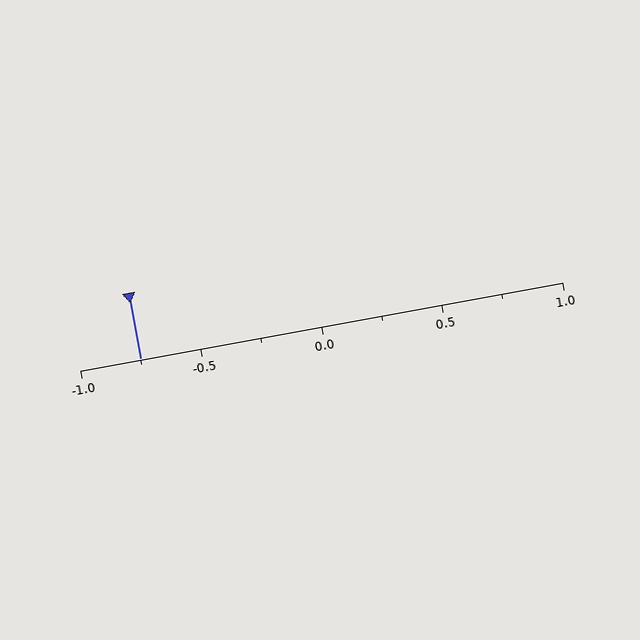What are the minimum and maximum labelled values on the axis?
The axis runs from -1.0 to 1.0.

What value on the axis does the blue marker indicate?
The marker indicates approximately -0.75.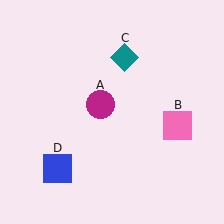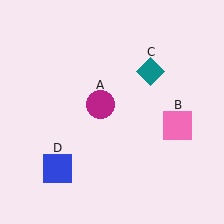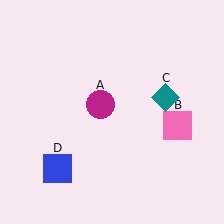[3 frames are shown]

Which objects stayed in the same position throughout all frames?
Magenta circle (object A) and pink square (object B) and blue square (object D) remained stationary.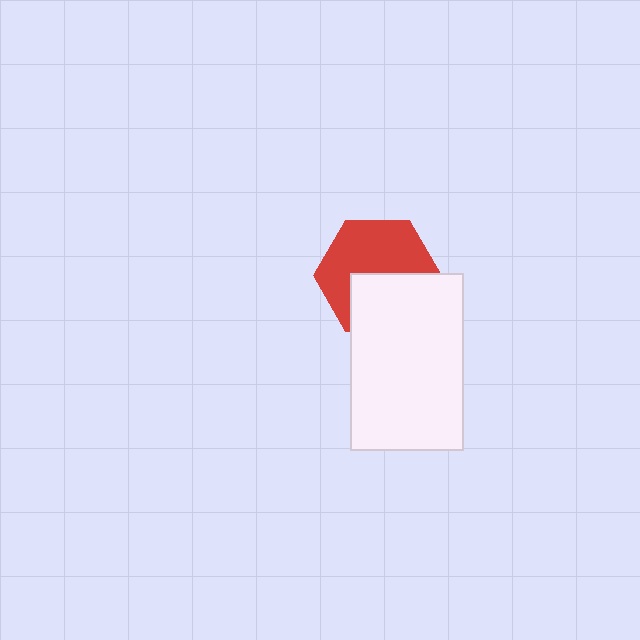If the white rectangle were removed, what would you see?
You would see the complete red hexagon.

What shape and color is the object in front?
The object in front is a white rectangle.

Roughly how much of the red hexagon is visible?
About half of it is visible (roughly 59%).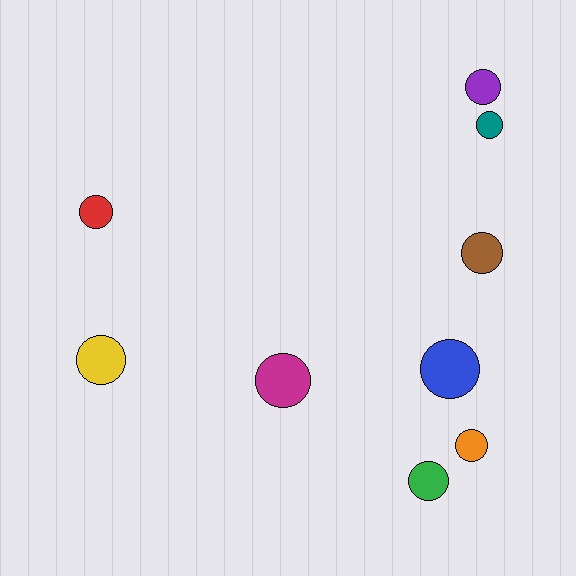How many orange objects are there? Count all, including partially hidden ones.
There is 1 orange object.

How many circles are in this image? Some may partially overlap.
There are 9 circles.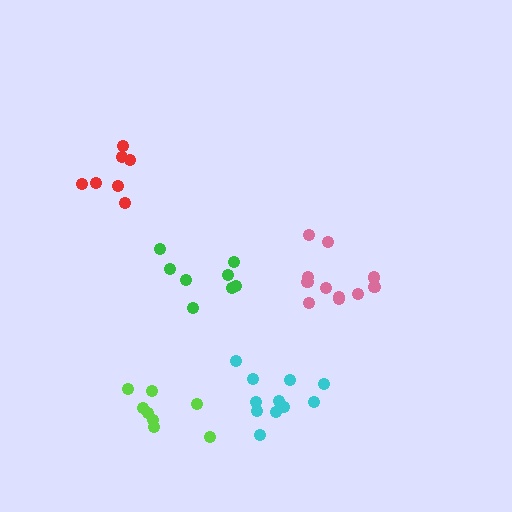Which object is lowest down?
The lime cluster is bottommost.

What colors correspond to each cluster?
The clusters are colored: lime, green, cyan, red, pink.